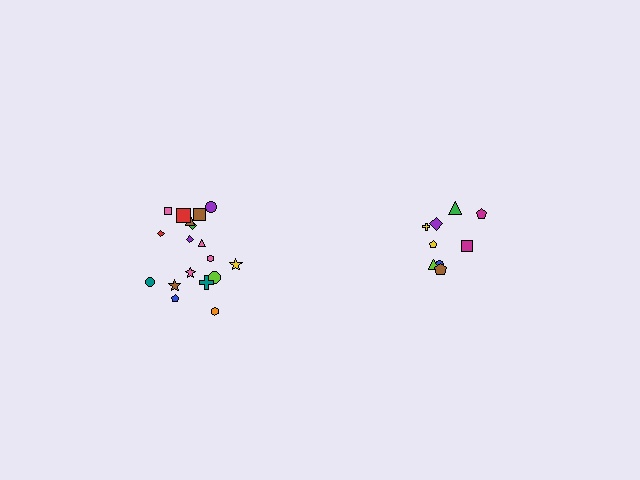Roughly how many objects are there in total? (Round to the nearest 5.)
Roughly 30 objects in total.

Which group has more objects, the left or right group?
The left group.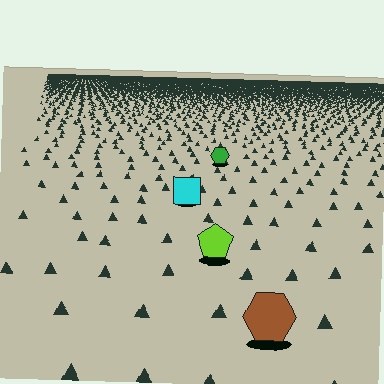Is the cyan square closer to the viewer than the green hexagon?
Yes. The cyan square is closer — you can tell from the texture gradient: the ground texture is coarser near it.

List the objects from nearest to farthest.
From nearest to farthest: the brown hexagon, the lime pentagon, the cyan square, the green hexagon.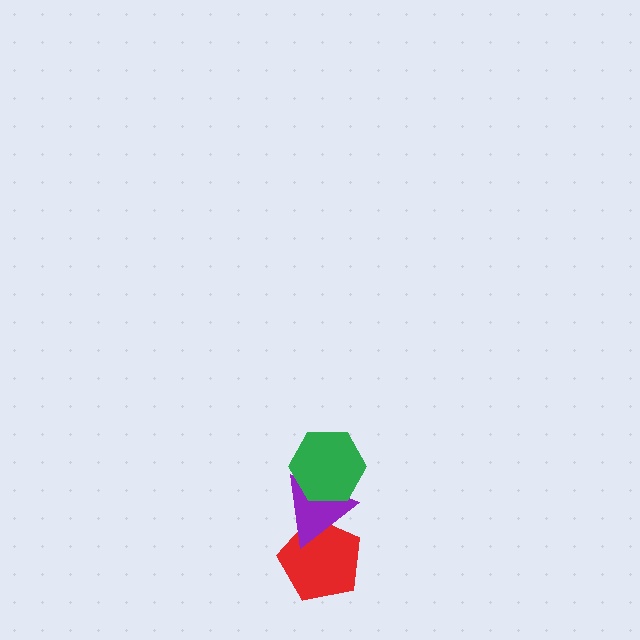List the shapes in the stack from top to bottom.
From top to bottom: the green hexagon, the purple triangle, the red pentagon.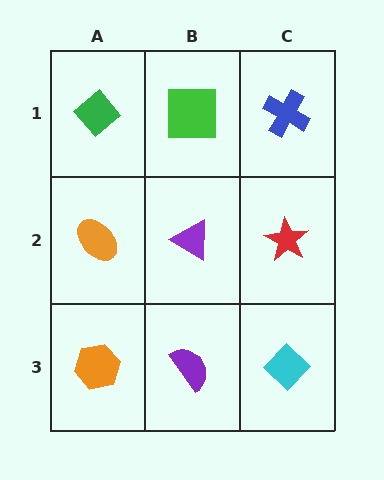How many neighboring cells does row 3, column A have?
2.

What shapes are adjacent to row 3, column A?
An orange ellipse (row 2, column A), a purple semicircle (row 3, column B).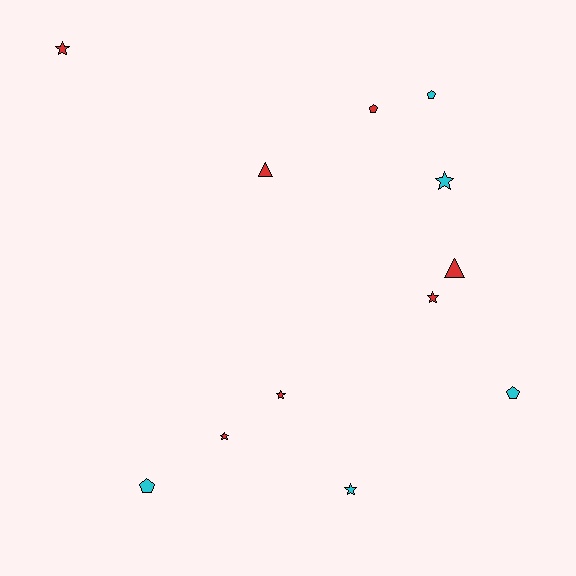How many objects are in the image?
There are 12 objects.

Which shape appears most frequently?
Star, with 6 objects.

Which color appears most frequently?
Red, with 7 objects.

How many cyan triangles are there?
There are no cyan triangles.